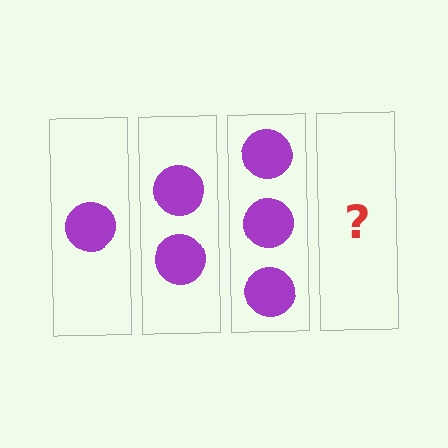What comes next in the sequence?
The next element should be 4 circles.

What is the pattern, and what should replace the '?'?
The pattern is that each step adds one more circle. The '?' should be 4 circles.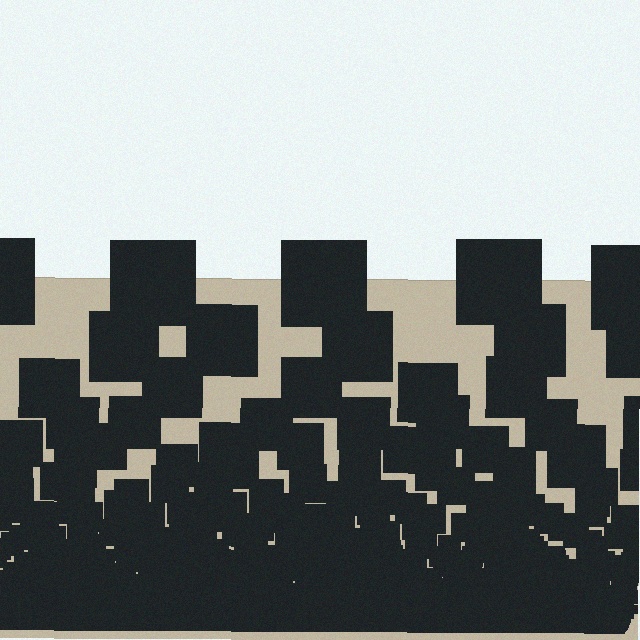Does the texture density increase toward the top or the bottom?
Density increases toward the bottom.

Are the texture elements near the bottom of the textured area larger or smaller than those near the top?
Smaller. The gradient is inverted — elements near the bottom are smaller and denser.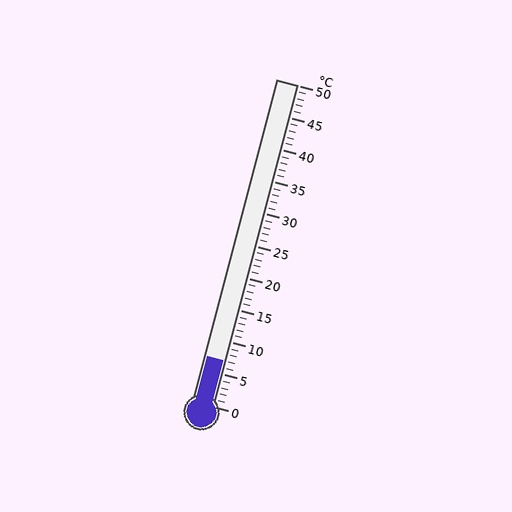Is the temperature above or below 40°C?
The temperature is below 40°C.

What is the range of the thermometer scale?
The thermometer scale ranges from 0°C to 50°C.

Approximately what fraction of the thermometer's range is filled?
The thermometer is filled to approximately 15% of its range.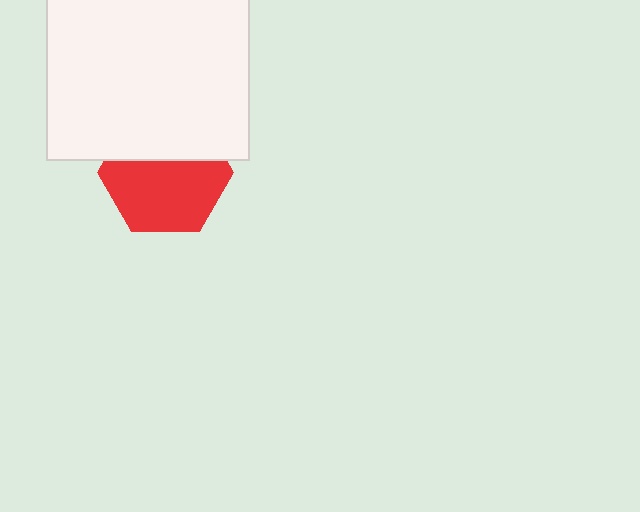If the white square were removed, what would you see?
You would see the complete red hexagon.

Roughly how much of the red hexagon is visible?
About half of it is visible (roughly 62%).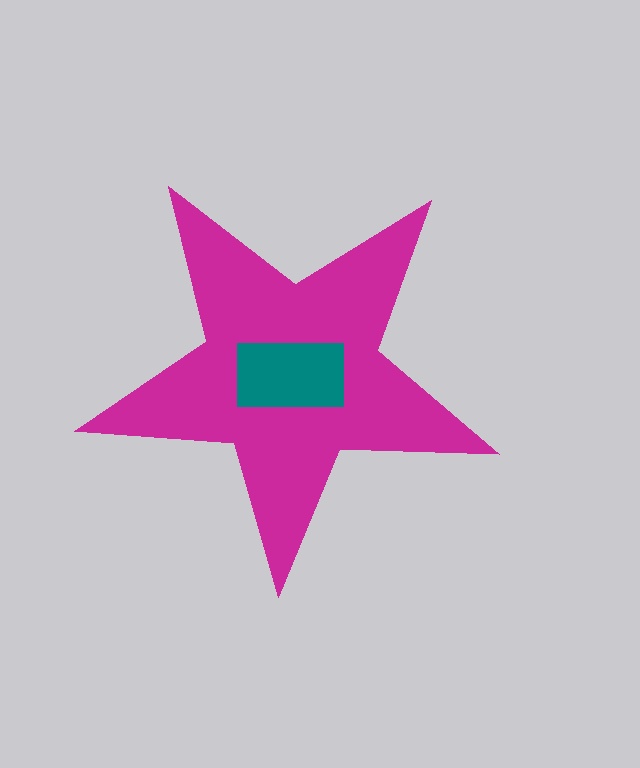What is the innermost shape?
The teal rectangle.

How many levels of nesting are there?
2.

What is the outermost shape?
The magenta star.